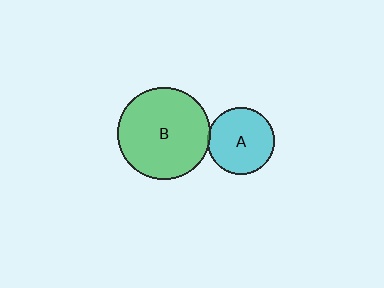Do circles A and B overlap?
Yes.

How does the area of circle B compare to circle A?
Approximately 1.9 times.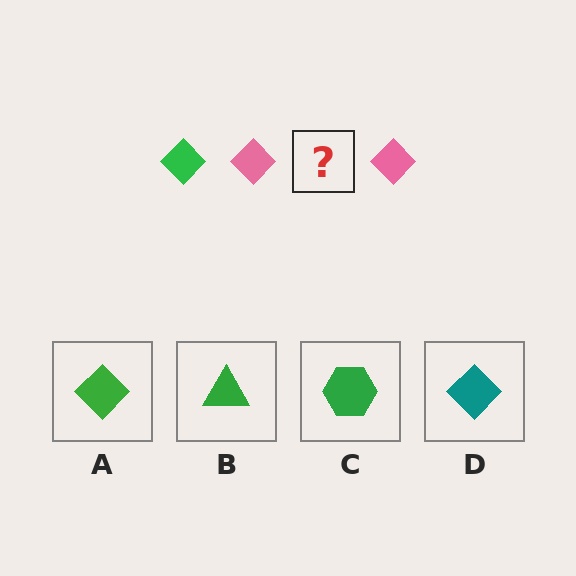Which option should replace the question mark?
Option A.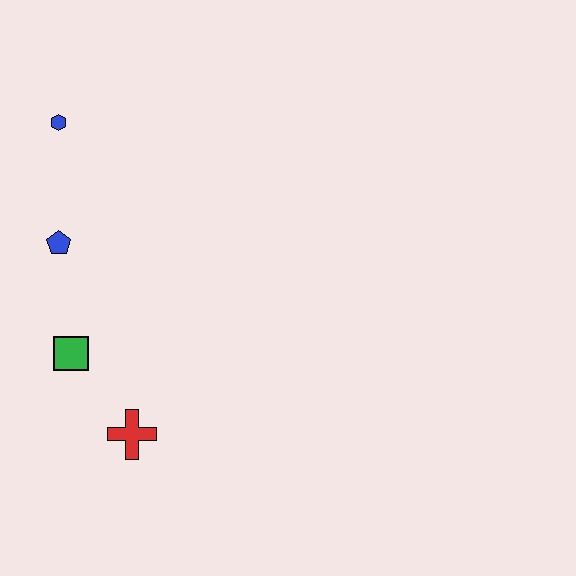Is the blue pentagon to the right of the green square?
No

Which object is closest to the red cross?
The green square is closest to the red cross.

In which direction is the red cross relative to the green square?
The red cross is below the green square.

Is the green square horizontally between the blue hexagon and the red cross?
Yes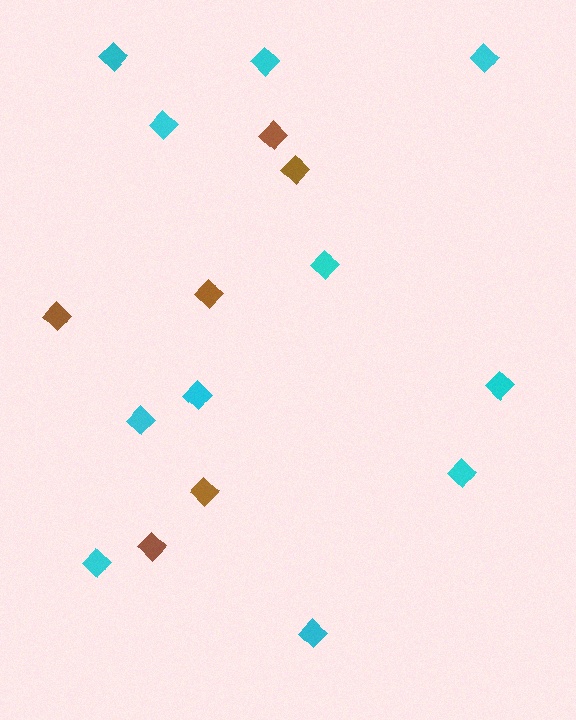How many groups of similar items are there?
There are 2 groups: one group of brown diamonds (6) and one group of cyan diamonds (11).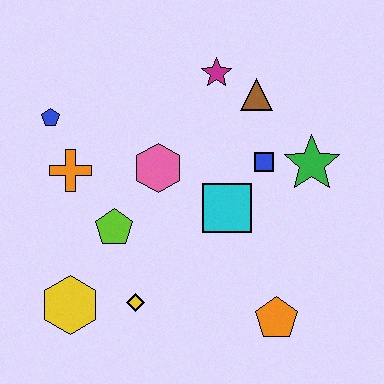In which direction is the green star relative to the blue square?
The green star is to the right of the blue square.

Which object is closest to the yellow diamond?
The yellow hexagon is closest to the yellow diamond.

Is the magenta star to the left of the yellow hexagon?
No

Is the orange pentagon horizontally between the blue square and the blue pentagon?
No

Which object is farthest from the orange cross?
The orange pentagon is farthest from the orange cross.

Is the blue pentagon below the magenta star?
Yes